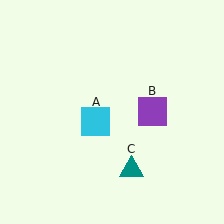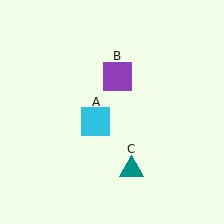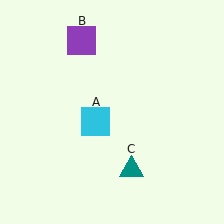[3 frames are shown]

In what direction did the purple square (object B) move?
The purple square (object B) moved up and to the left.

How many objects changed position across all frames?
1 object changed position: purple square (object B).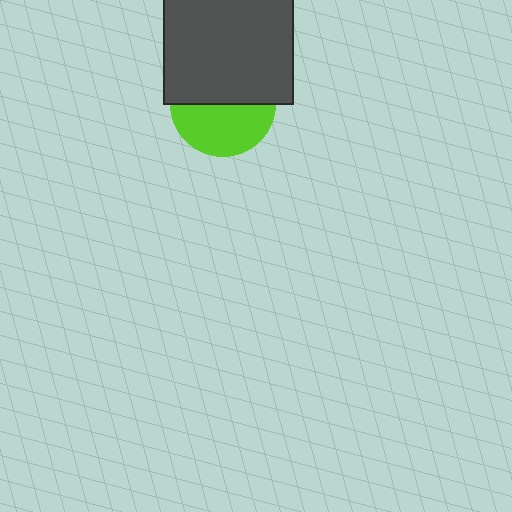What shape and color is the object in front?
The object in front is a dark gray rectangle.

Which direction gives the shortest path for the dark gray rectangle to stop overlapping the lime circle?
Moving up gives the shortest separation.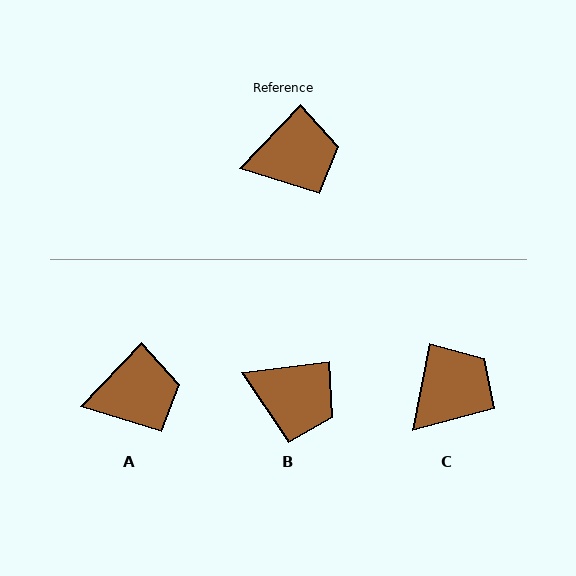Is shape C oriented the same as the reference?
No, it is off by about 33 degrees.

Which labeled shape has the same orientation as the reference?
A.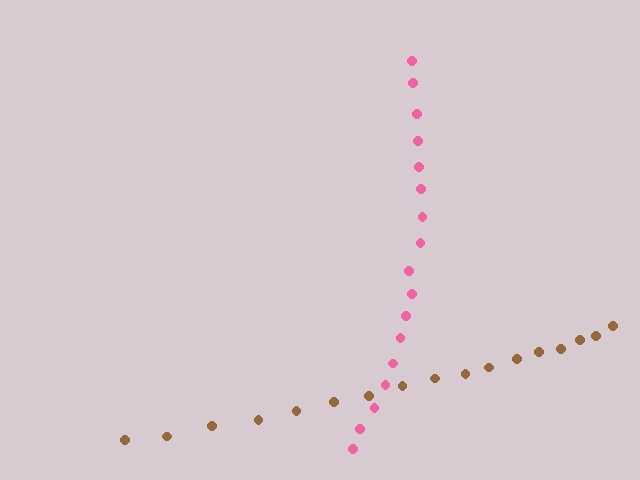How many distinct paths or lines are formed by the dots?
There are 2 distinct paths.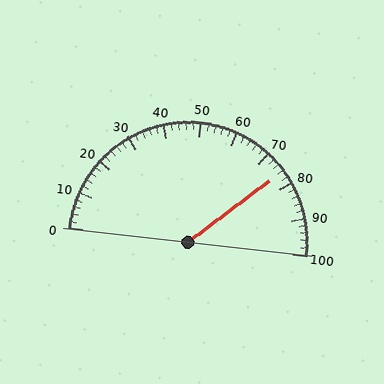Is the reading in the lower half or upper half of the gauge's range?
The reading is in the upper half of the range (0 to 100).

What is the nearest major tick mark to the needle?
The nearest major tick mark is 80.